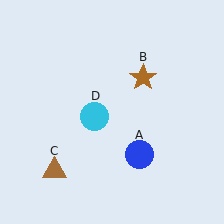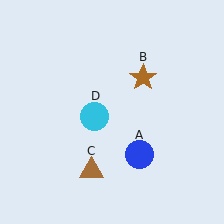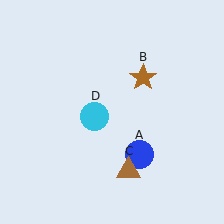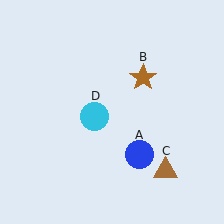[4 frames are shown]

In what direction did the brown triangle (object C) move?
The brown triangle (object C) moved right.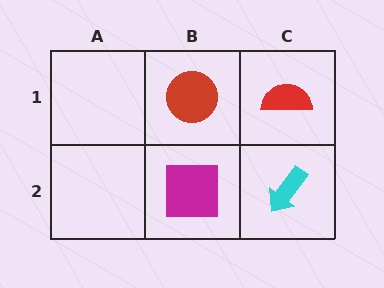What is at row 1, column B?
A red circle.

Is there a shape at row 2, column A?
No, that cell is empty.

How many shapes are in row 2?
2 shapes.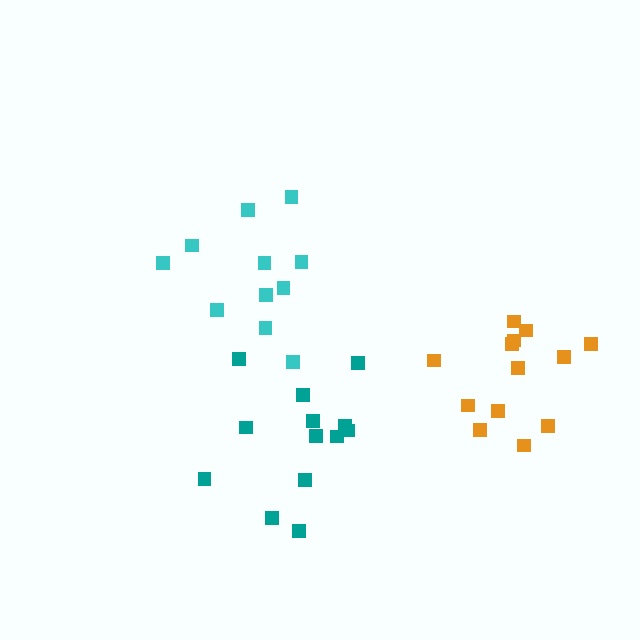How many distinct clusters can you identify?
There are 3 distinct clusters.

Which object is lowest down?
The teal cluster is bottommost.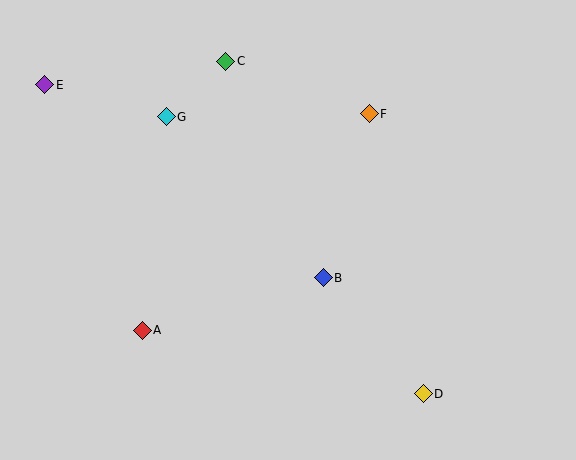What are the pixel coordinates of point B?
Point B is at (323, 278).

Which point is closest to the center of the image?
Point B at (323, 278) is closest to the center.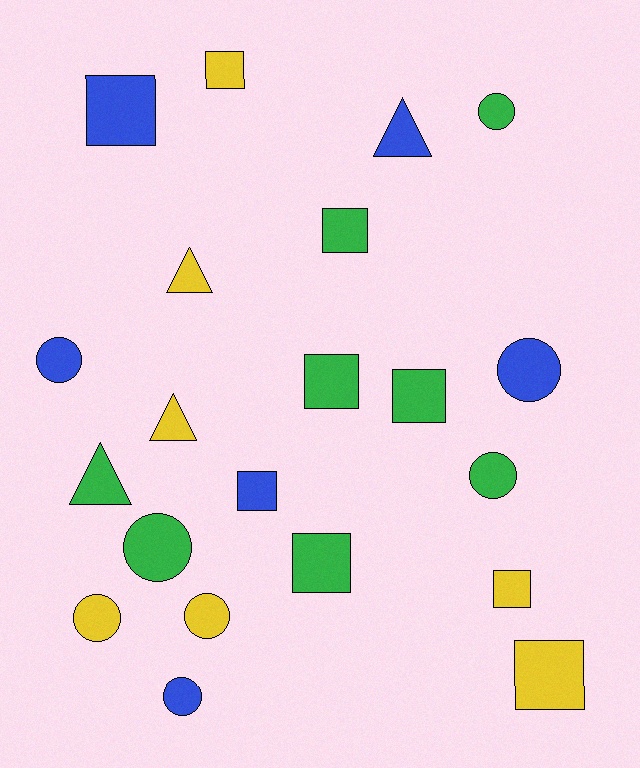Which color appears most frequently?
Green, with 8 objects.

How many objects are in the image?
There are 21 objects.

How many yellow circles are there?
There are 2 yellow circles.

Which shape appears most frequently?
Square, with 9 objects.